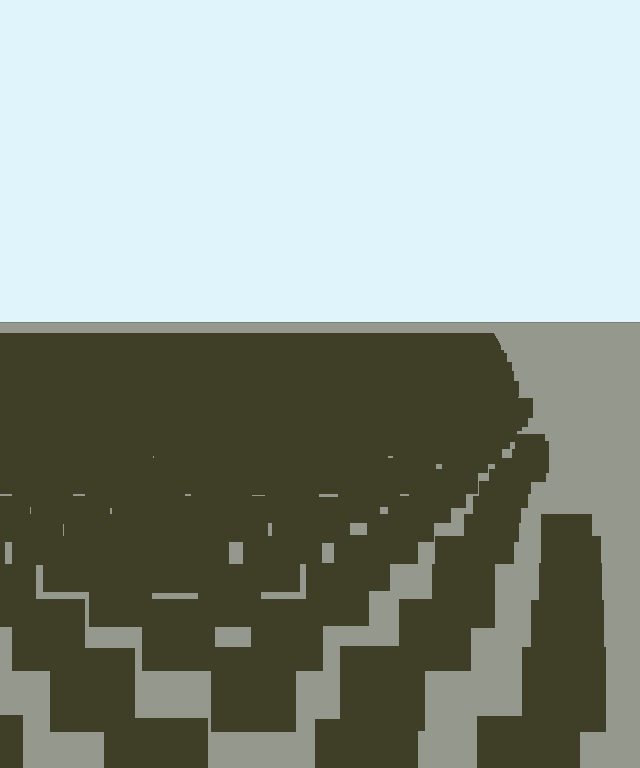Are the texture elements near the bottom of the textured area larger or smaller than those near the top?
Larger. Near the bottom, elements are closer to the viewer and appear at a bigger on-screen size.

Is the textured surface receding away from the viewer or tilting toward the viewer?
The surface is receding away from the viewer. Texture elements get smaller and denser toward the top.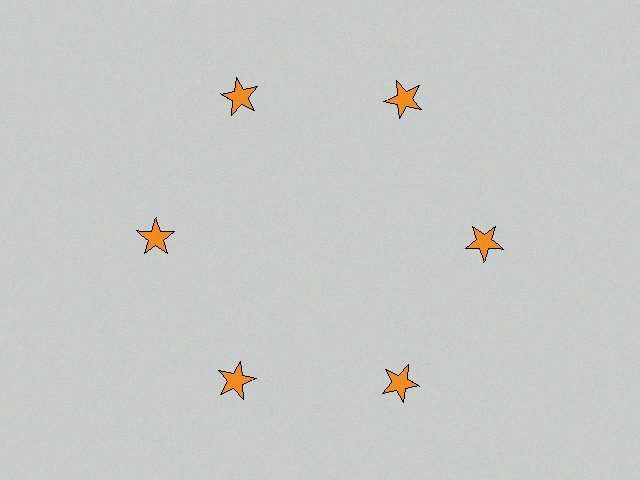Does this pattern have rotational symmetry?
Yes, this pattern has 6-fold rotational symmetry. It looks the same after rotating 60 degrees around the center.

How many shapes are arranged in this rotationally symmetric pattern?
There are 6 shapes, arranged in 6 groups of 1.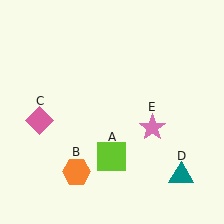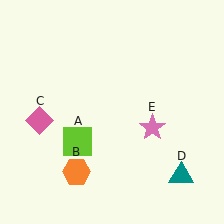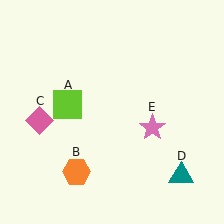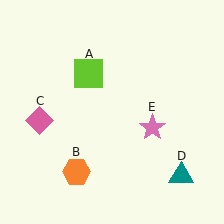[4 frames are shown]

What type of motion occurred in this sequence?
The lime square (object A) rotated clockwise around the center of the scene.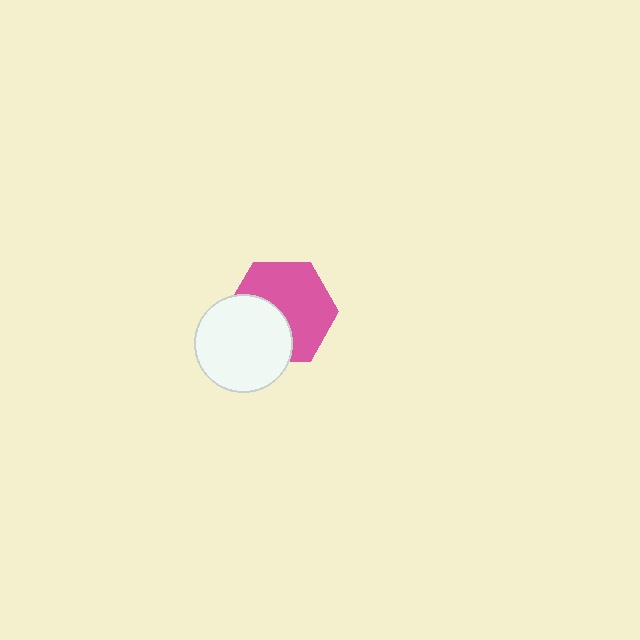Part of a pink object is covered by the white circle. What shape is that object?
It is a hexagon.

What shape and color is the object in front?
The object in front is a white circle.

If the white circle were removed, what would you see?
You would see the complete pink hexagon.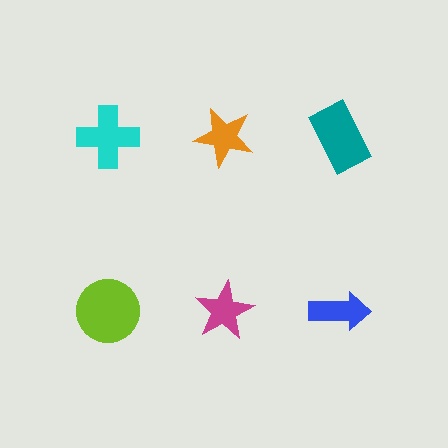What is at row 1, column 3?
A teal rectangle.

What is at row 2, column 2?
A magenta star.